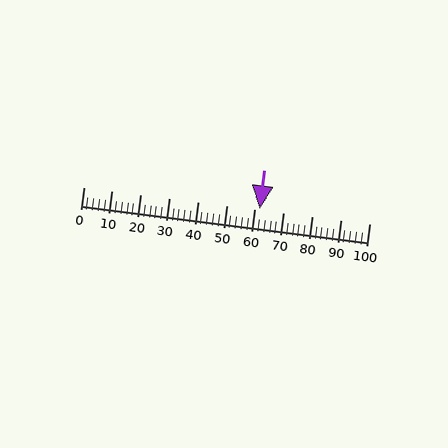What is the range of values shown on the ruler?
The ruler shows values from 0 to 100.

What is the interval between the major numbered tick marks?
The major tick marks are spaced 10 units apart.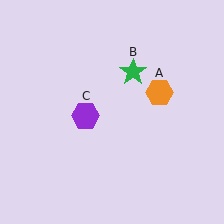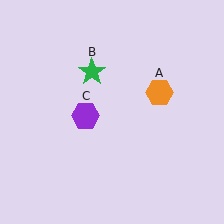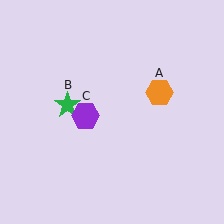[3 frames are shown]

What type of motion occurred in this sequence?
The green star (object B) rotated counterclockwise around the center of the scene.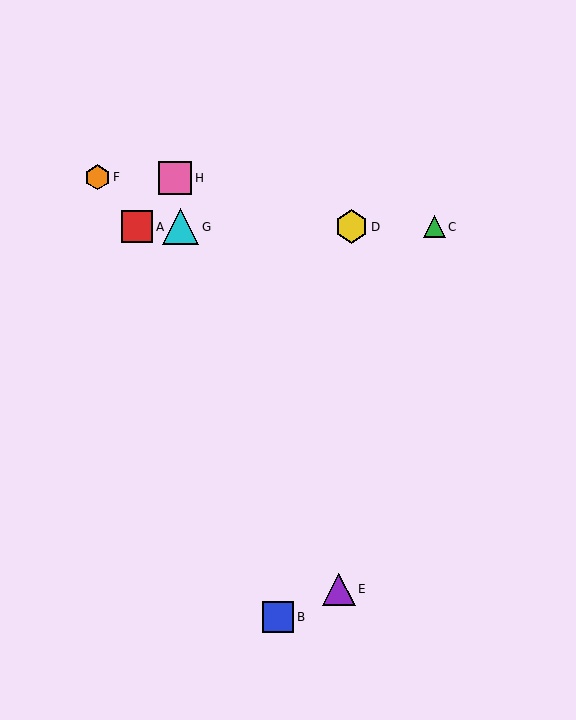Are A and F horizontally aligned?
No, A is at y≈227 and F is at y≈177.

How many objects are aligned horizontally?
4 objects (A, C, D, G) are aligned horizontally.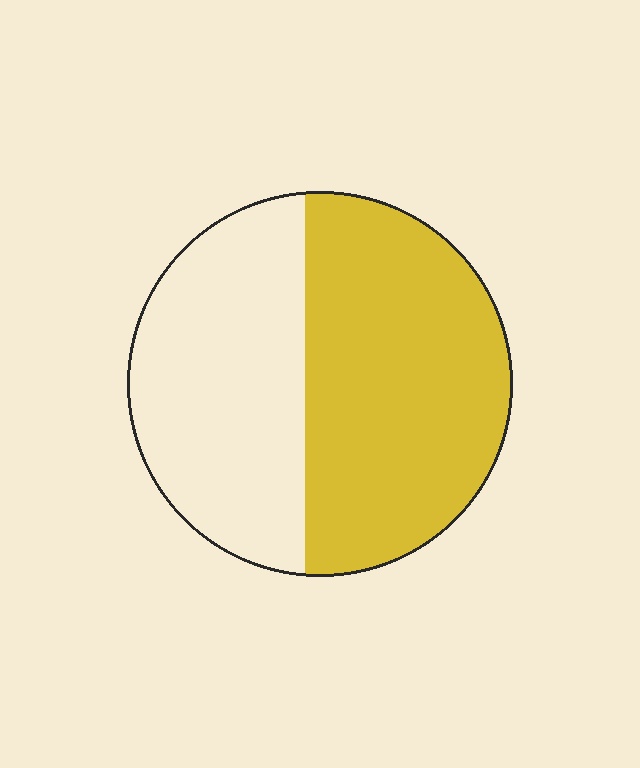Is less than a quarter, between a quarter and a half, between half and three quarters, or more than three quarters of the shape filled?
Between half and three quarters.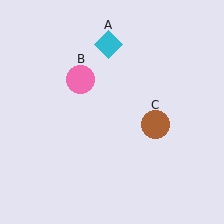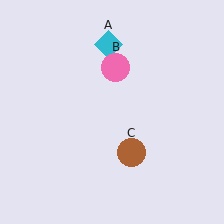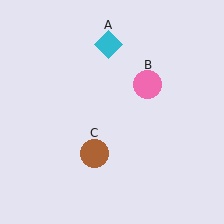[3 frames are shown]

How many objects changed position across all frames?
2 objects changed position: pink circle (object B), brown circle (object C).